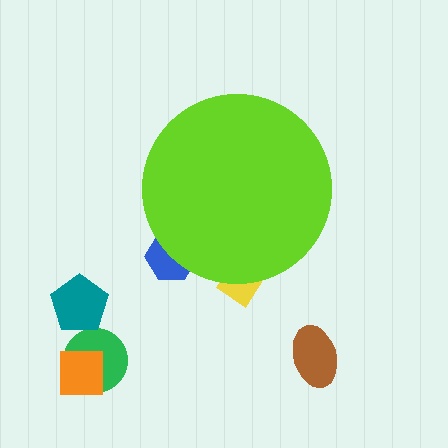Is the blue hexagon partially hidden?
Yes, the blue hexagon is partially hidden behind the lime circle.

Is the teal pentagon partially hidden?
No, the teal pentagon is fully visible.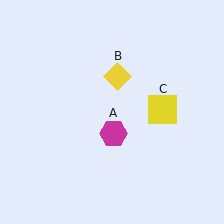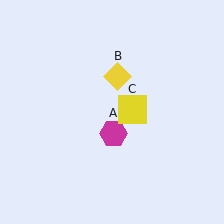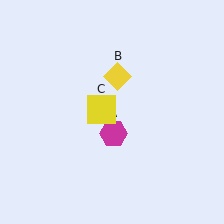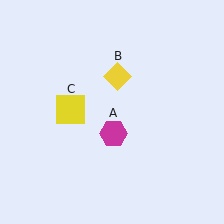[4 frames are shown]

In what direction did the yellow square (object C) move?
The yellow square (object C) moved left.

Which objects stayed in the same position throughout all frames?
Magenta hexagon (object A) and yellow diamond (object B) remained stationary.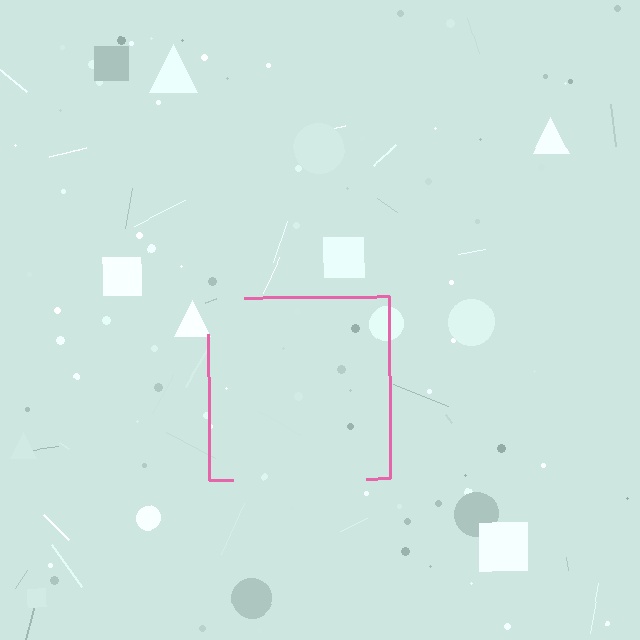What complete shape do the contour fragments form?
The contour fragments form a square.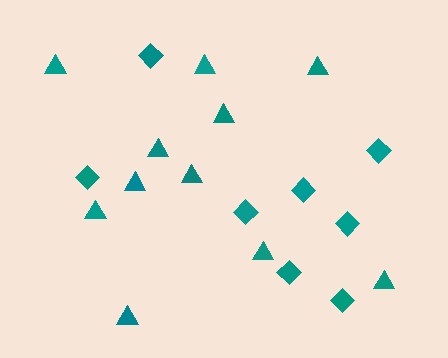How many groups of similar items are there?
There are 2 groups: one group of triangles (11) and one group of diamonds (8).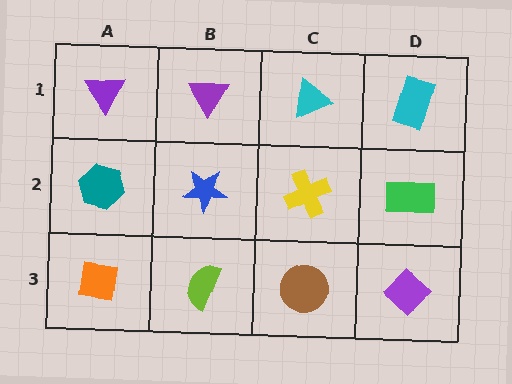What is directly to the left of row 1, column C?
A purple triangle.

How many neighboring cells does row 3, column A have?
2.